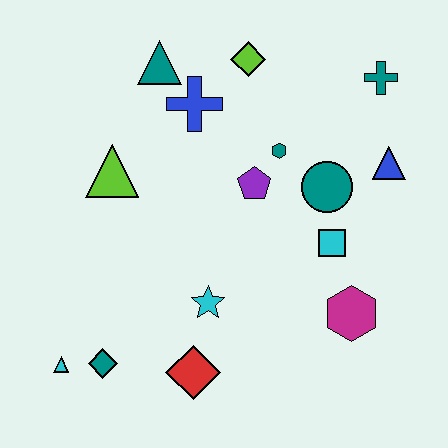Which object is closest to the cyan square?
The teal circle is closest to the cyan square.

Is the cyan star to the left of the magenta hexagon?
Yes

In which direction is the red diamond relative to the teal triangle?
The red diamond is below the teal triangle.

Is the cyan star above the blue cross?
No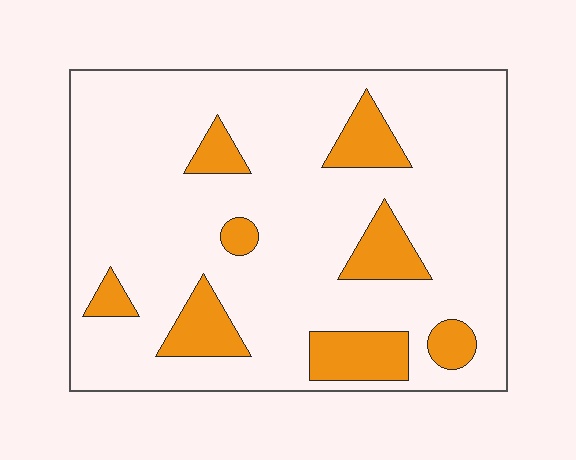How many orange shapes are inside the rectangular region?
8.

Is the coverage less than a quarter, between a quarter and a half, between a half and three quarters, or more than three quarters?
Less than a quarter.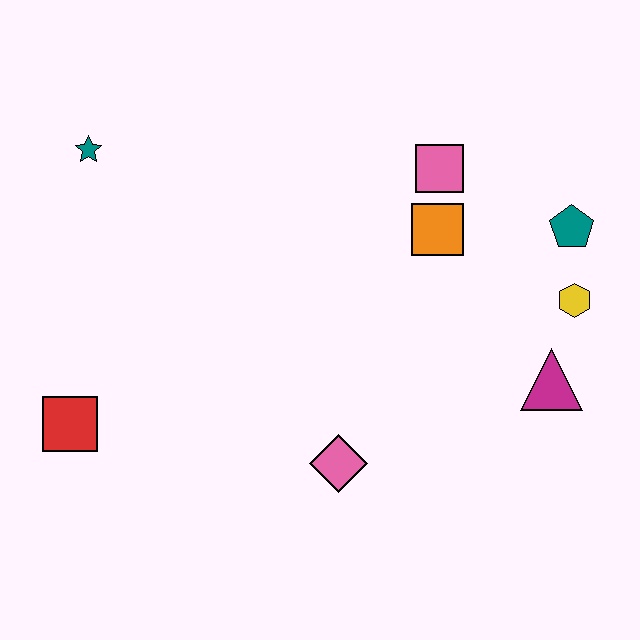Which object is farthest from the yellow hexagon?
The red square is farthest from the yellow hexagon.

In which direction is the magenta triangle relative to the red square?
The magenta triangle is to the right of the red square.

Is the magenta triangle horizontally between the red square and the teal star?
No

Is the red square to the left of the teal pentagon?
Yes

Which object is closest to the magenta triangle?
The yellow hexagon is closest to the magenta triangle.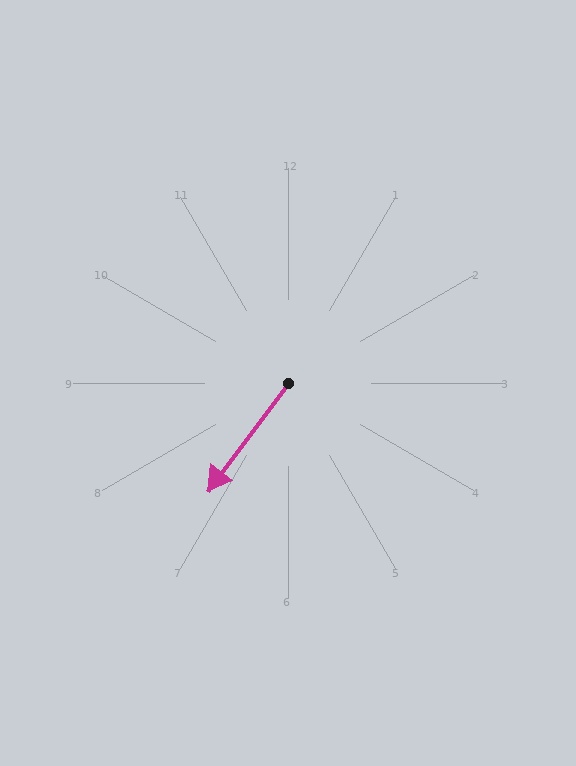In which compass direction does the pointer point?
Southwest.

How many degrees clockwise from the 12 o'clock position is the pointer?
Approximately 217 degrees.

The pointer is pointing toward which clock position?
Roughly 7 o'clock.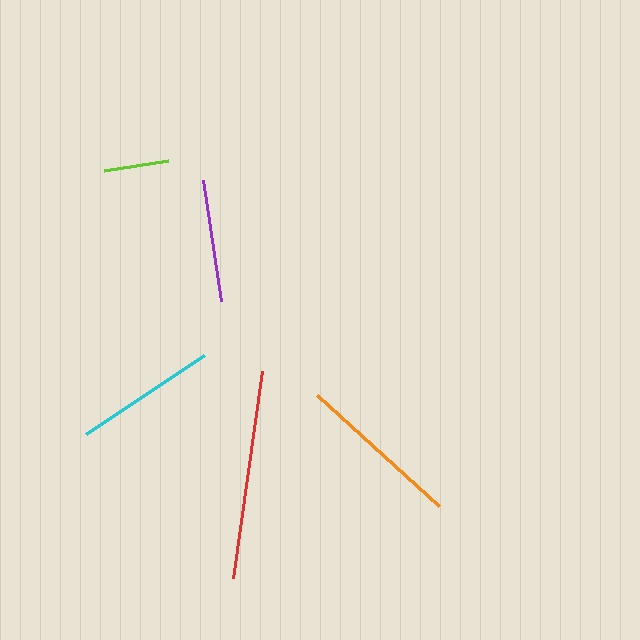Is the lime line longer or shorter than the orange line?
The orange line is longer than the lime line.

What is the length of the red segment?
The red segment is approximately 209 pixels long.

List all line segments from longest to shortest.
From longest to shortest: red, orange, cyan, purple, lime.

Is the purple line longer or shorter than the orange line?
The orange line is longer than the purple line.